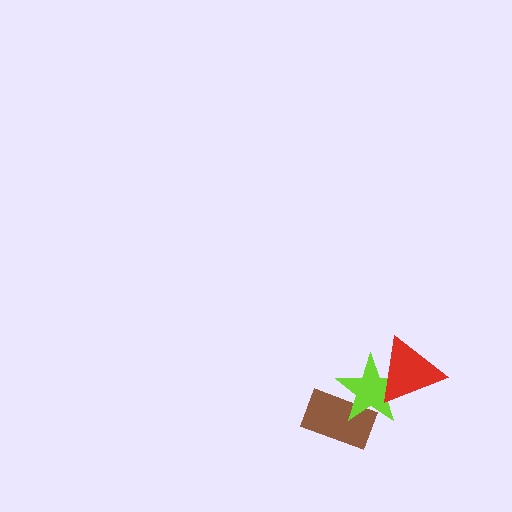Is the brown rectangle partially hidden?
Yes, it is partially covered by another shape.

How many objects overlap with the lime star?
2 objects overlap with the lime star.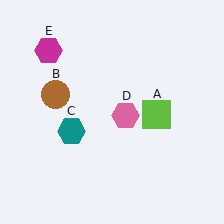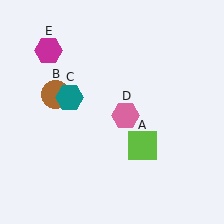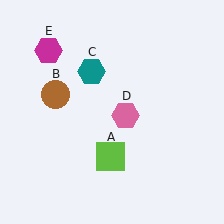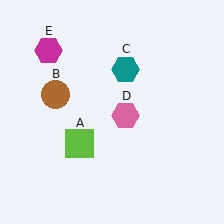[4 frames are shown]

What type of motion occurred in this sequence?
The lime square (object A), teal hexagon (object C) rotated clockwise around the center of the scene.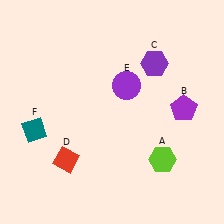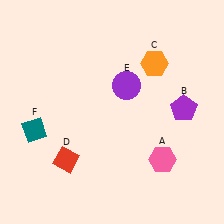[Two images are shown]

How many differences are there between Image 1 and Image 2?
There are 2 differences between the two images.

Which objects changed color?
A changed from lime to pink. C changed from purple to orange.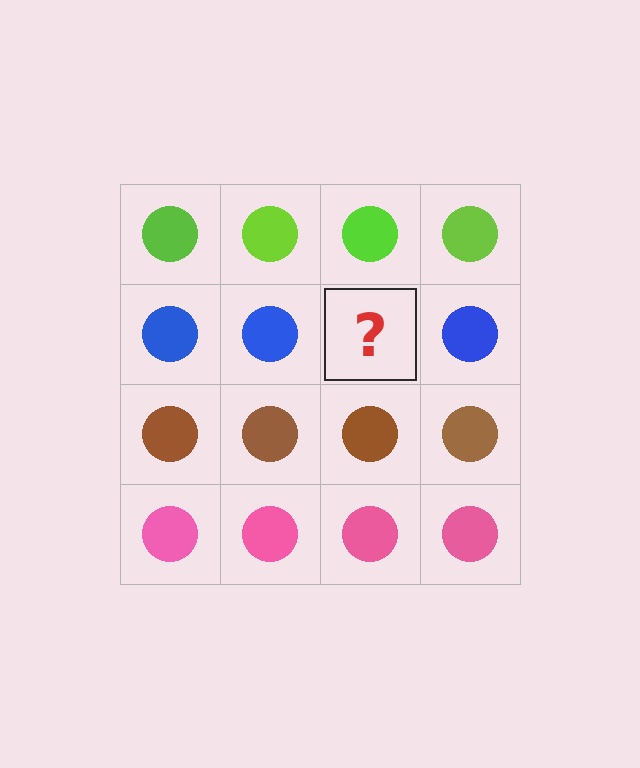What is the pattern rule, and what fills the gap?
The rule is that each row has a consistent color. The gap should be filled with a blue circle.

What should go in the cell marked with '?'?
The missing cell should contain a blue circle.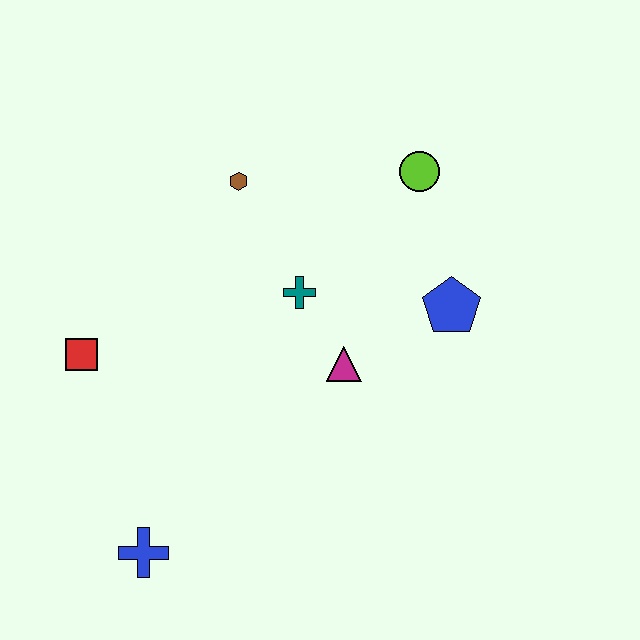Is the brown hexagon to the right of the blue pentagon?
No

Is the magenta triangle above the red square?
No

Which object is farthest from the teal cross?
The blue cross is farthest from the teal cross.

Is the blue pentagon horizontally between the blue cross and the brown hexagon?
No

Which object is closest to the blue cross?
The red square is closest to the blue cross.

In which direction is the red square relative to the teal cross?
The red square is to the left of the teal cross.